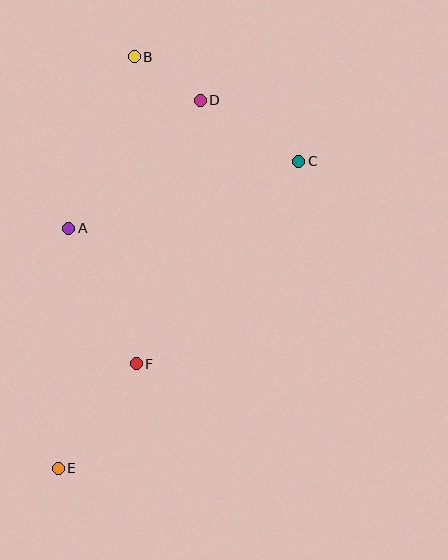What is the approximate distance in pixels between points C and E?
The distance between C and E is approximately 390 pixels.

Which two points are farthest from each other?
Points B and E are farthest from each other.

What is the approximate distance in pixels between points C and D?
The distance between C and D is approximately 116 pixels.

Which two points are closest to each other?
Points B and D are closest to each other.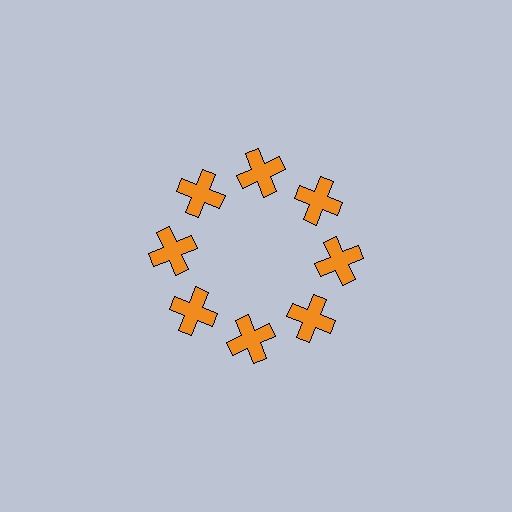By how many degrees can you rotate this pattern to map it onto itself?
The pattern maps onto itself every 45 degrees of rotation.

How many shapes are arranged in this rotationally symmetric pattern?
There are 8 shapes, arranged in 8 groups of 1.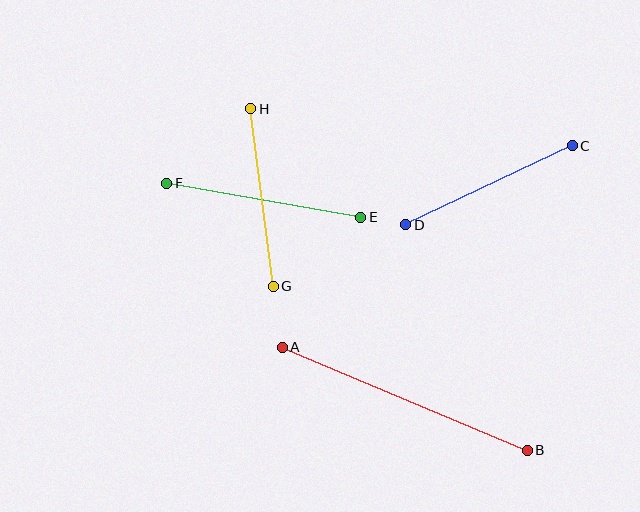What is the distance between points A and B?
The distance is approximately 266 pixels.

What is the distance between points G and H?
The distance is approximately 179 pixels.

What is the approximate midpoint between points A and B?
The midpoint is at approximately (405, 399) pixels.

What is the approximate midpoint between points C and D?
The midpoint is at approximately (489, 185) pixels.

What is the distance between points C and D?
The distance is approximately 184 pixels.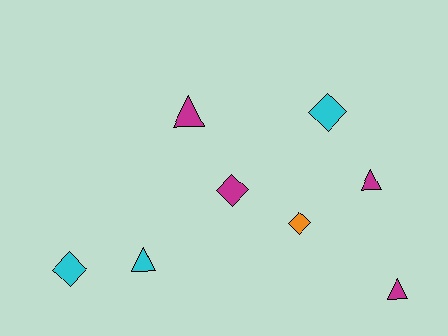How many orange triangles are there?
There are no orange triangles.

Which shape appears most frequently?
Diamond, with 4 objects.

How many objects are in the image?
There are 8 objects.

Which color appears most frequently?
Magenta, with 4 objects.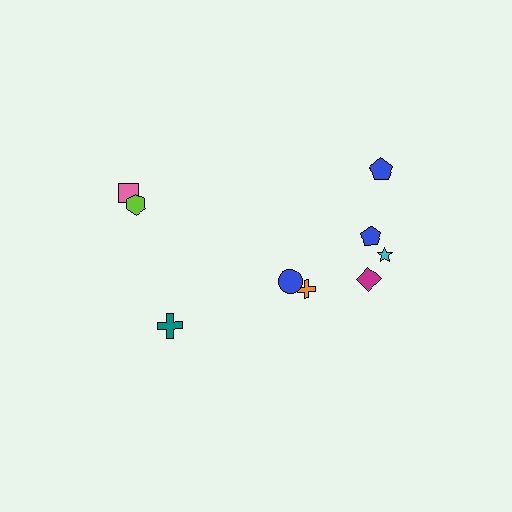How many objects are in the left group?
There are 3 objects.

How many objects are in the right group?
There are 6 objects.